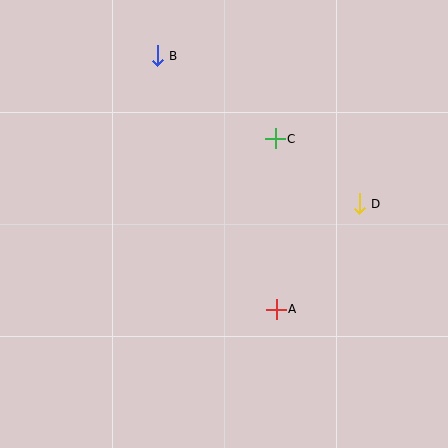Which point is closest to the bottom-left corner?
Point A is closest to the bottom-left corner.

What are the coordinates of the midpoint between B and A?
The midpoint between B and A is at (217, 183).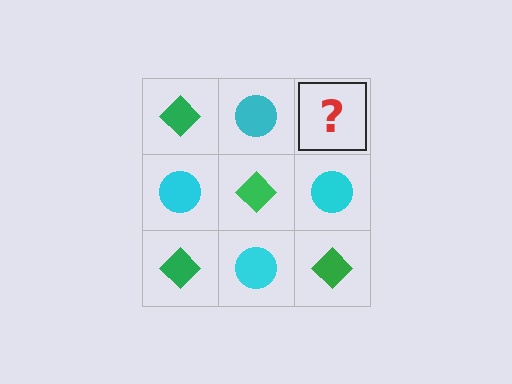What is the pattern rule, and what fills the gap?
The rule is that it alternates green diamond and cyan circle in a checkerboard pattern. The gap should be filled with a green diamond.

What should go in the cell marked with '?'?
The missing cell should contain a green diamond.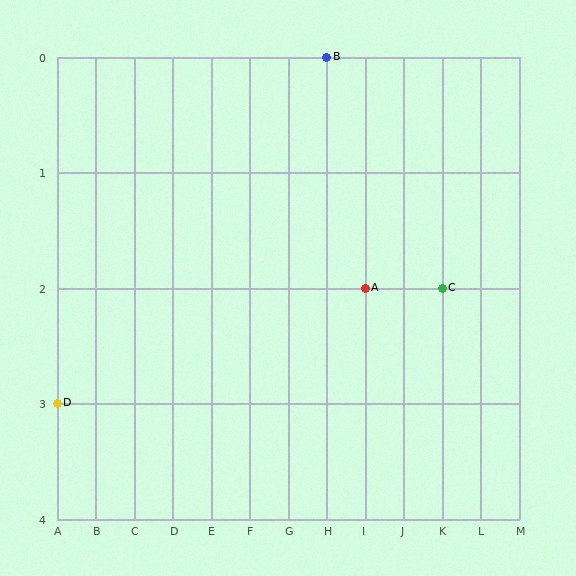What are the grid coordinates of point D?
Point D is at grid coordinates (A, 3).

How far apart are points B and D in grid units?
Points B and D are 7 columns and 3 rows apart (about 7.6 grid units diagonally).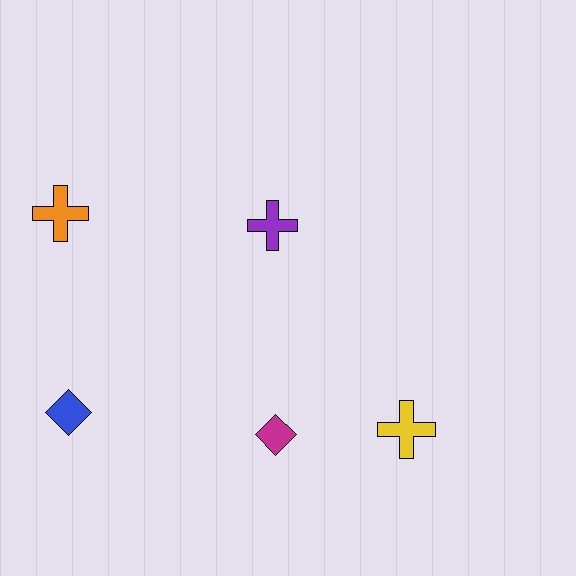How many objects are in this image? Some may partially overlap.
There are 5 objects.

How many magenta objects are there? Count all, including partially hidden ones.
There is 1 magenta object.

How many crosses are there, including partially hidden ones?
There are 3 crosses.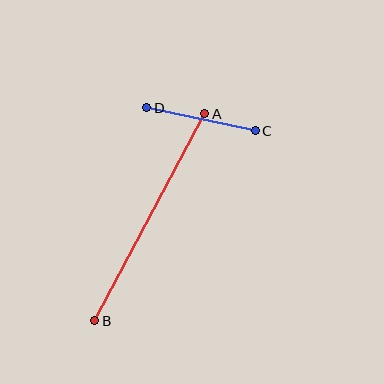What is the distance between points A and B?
The distance is approximately 235 pixels.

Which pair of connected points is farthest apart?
Points A and B are farthest apart.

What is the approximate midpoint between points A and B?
The midpoint is at approximately (150, 217) pixels.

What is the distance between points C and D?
The distance is approximately 111 pixels.